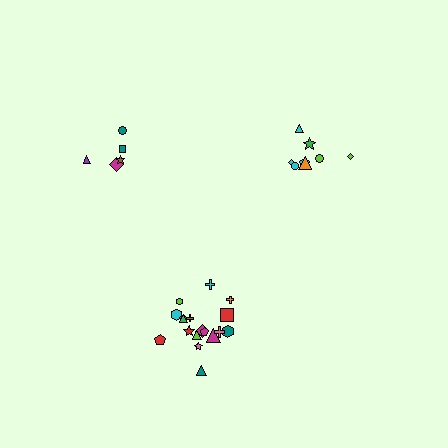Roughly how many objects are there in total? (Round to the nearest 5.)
Roughly 30 objects in total.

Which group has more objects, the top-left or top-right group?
The top-right group.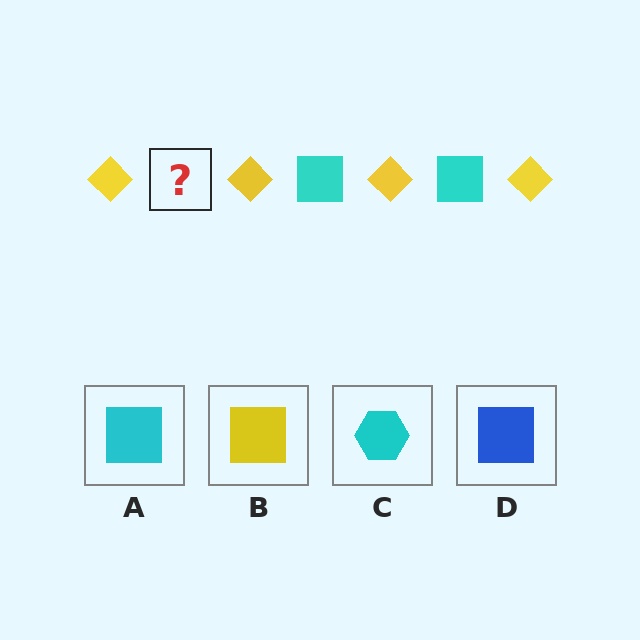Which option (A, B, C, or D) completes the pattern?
A.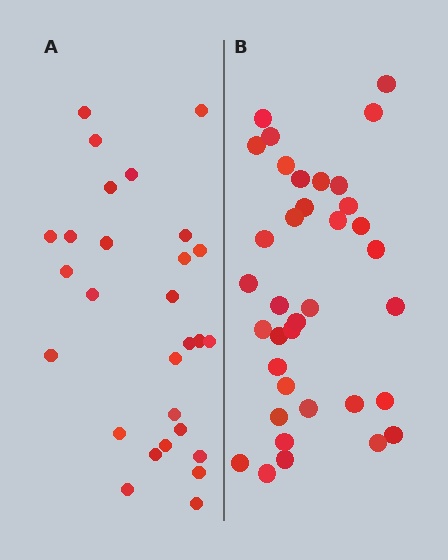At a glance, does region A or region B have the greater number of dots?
Region B (the right region) has more dots.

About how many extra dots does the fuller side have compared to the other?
Region B has roughly 8 or so more dots than region A.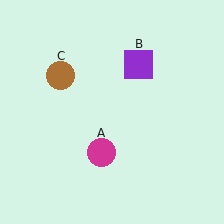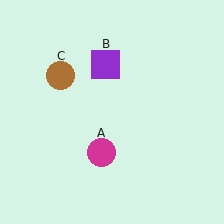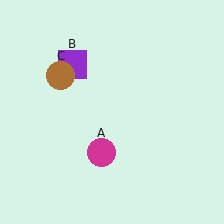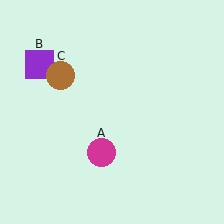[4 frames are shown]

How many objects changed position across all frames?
1 object changed position: purple square (object B).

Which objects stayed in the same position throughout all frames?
Magenta circle (object A) and brown circle (object C) remained stationary.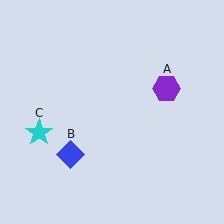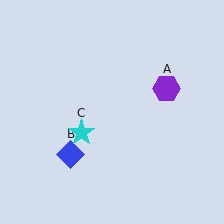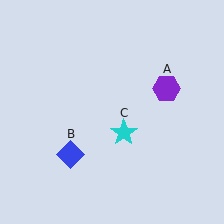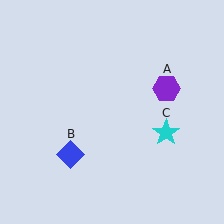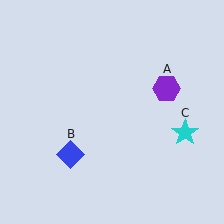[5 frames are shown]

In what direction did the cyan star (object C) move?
The cyan star (object C) moved right.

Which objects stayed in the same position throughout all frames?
Purple hexagon (object A) and blue diamond (object B) remained stationary.